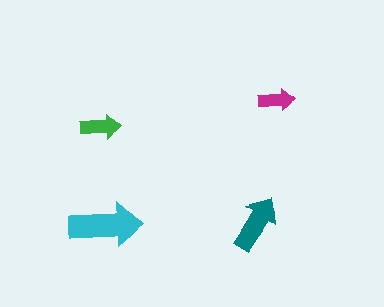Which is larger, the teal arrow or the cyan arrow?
The cyan one.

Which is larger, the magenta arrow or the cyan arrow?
The cyan one.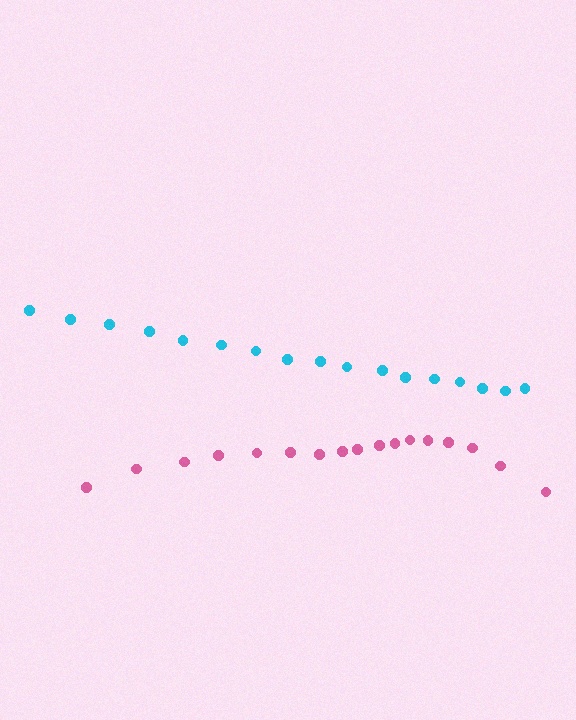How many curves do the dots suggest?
There are 2 distinct paths.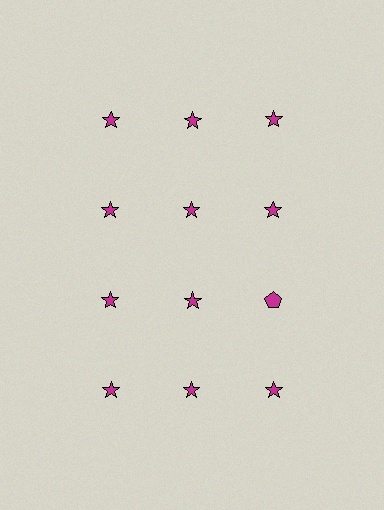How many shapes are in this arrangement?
There are 12 shapes arranged in a grid pattern.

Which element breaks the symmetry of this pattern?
The magenta pentagon in the third row, center column breaks the symmetry. All other shapes are magenta stars.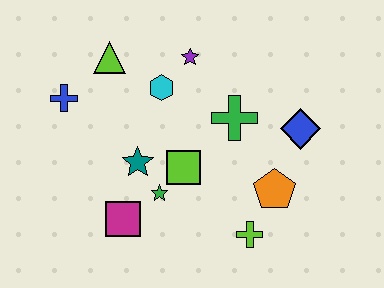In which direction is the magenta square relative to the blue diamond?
The magenta square is to the left of the blue diamond.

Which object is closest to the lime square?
The green star is closest to the lime square.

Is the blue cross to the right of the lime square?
No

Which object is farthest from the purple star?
The lime cross is farthest from the purple star.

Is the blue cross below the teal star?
No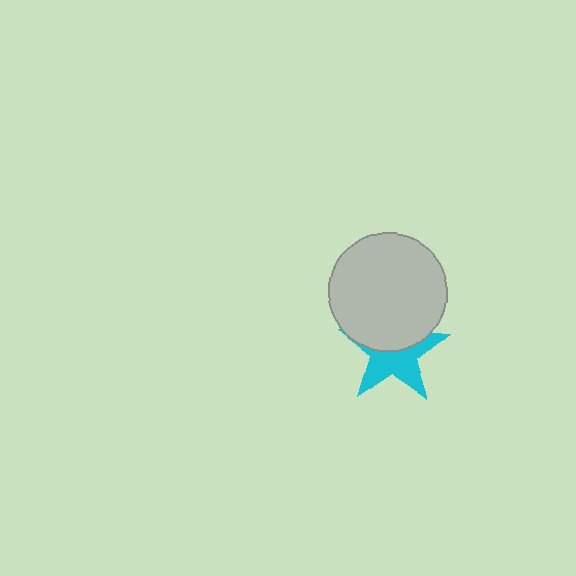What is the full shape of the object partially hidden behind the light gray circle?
The partially hidden object is a cyan star.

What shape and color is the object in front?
The object in front is a light gray circle.